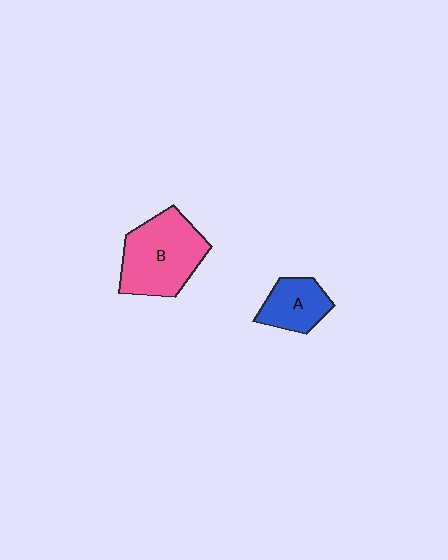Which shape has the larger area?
Shape B (pink).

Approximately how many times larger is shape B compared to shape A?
Approximately 1.9 times.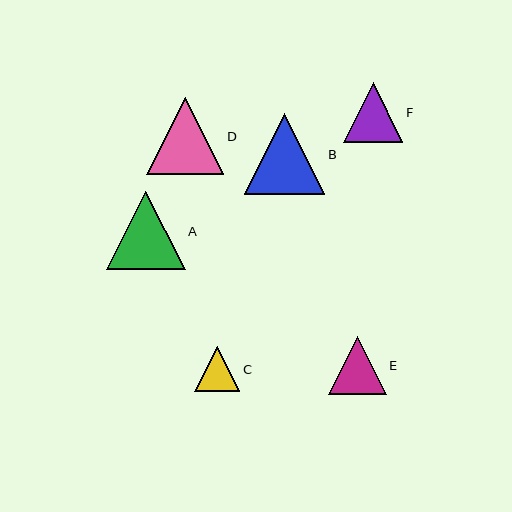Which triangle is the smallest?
Triangle C is the smallest with a size of approximately 45 pixels.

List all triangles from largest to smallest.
From largest to smallest: B, A, D, F, E, C.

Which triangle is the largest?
Triangle B is the largest with a size of approximately 81 pixels.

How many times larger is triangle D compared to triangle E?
Triangle D is approximately 1.3 times the size of triangle E.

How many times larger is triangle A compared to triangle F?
Triangle A is approximately 1.3 times the size of triangle F.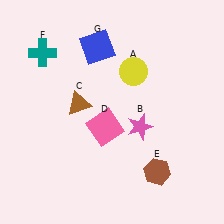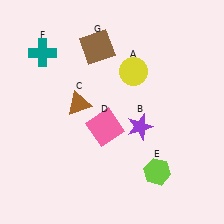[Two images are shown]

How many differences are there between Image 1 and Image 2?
There are 3 differences between the two images.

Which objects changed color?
B changed from pink to purple. E changed from brown to lime. G changed from blue to brown.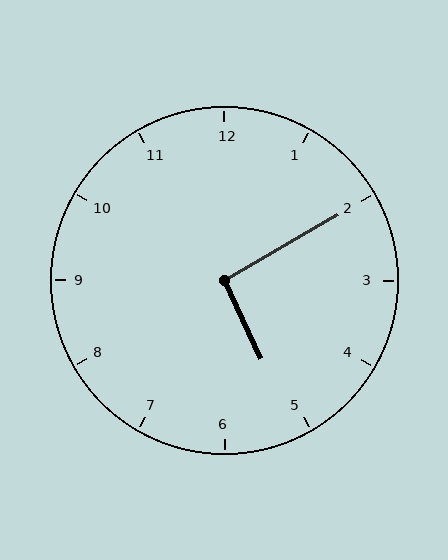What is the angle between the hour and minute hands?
Approximately 95 degrees.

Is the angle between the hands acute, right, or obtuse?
It is right.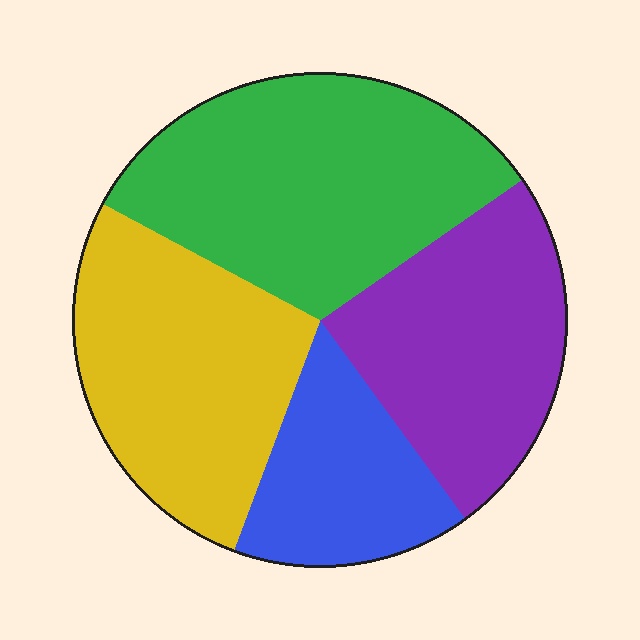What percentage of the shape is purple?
Purple covers 25% of the shape.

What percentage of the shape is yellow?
Yellow takes up between a sixth and a third of the shape.